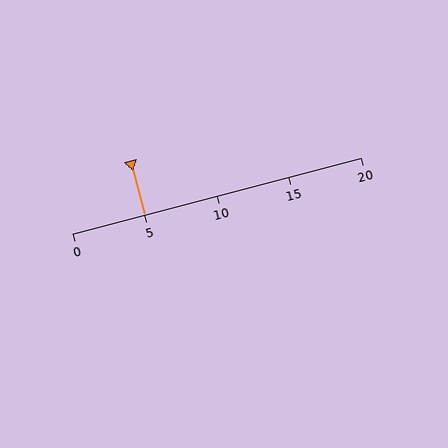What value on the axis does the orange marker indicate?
The marker indicates approximately 5.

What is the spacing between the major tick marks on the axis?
The major ticks are spaced 5 apart.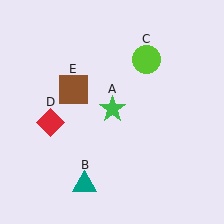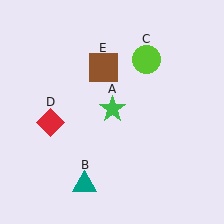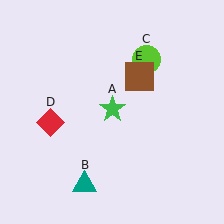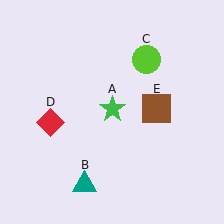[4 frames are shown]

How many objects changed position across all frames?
1 object changed position: brown square (object E).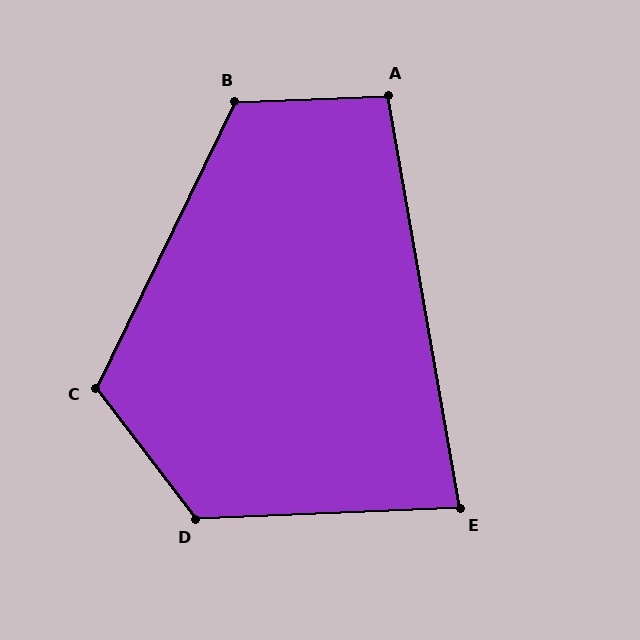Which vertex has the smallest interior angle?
E, at approximately 82 degrees.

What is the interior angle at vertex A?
Approximately 98 degrees (obtuse).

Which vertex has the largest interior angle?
D, at approximately 125 degrees.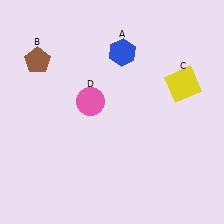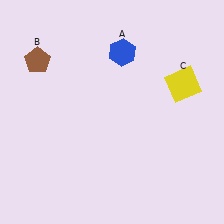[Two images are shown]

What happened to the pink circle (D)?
The pink circle (D) was removed in Image 2. It was in the top-left area of Image 1.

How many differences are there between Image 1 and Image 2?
There is 1 difference between the two images.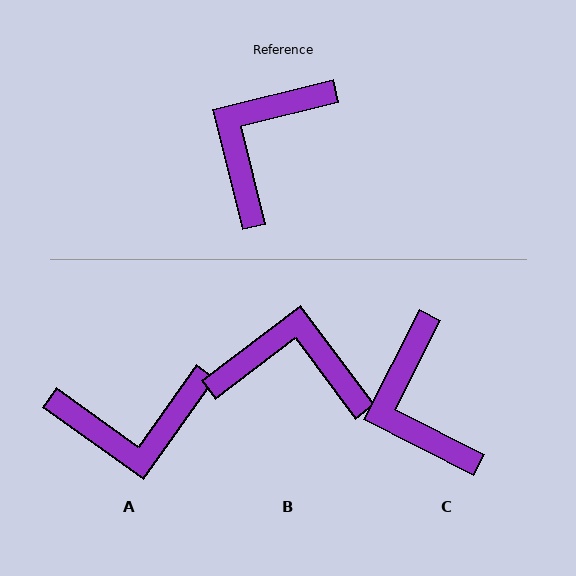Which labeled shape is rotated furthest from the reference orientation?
A, about 131 degrees away.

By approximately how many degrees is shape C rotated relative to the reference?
Approximately 49 degrees counter-clockwise.